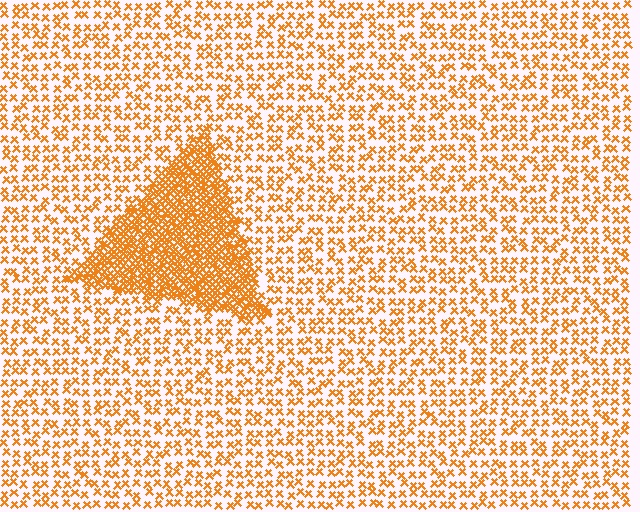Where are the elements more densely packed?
The elements are more densely packed inside the triangle boundary.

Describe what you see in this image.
The image contains small orange elements arranged at two different densities. A triangle-shaped region is visible where the elements are more densely packed than the surrounding area.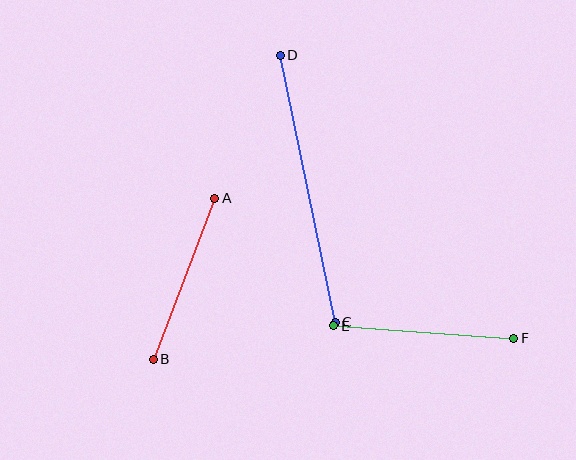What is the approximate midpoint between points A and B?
The midpoint is at approximately (184, 279) pixels.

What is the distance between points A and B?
The distance is approximately 172 pixels.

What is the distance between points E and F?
The distance is approximately 180 pixels.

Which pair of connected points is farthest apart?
Points C and D are farthest apart.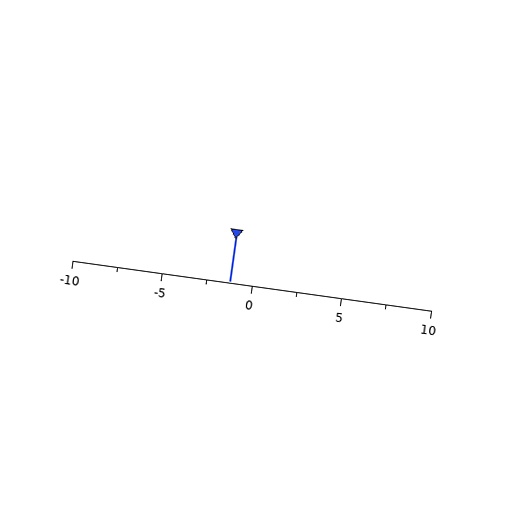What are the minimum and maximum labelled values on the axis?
The axis runs from -10 to 10.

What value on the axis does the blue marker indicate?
The marker indicates approximately -1.2.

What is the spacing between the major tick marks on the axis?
The major ticks are spaced 5 apart.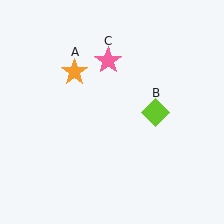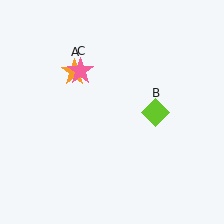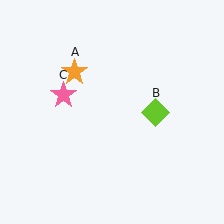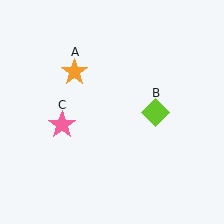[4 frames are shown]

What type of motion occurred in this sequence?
The pink star (object C) rotated counterclockwise around the center of the scene.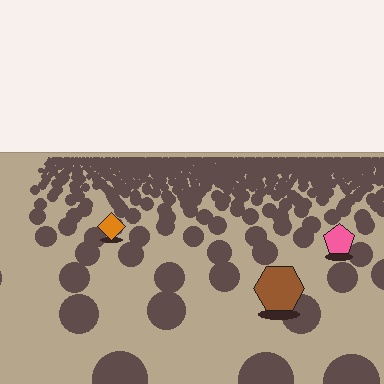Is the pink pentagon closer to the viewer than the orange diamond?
Yes. The pink pentagon is closer — you can tell from the texture gradient: the ground texture is coarser near it.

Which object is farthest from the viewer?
The orange diamond is farthest from the viewer. It appears smaller and the ground texture around it is denser.